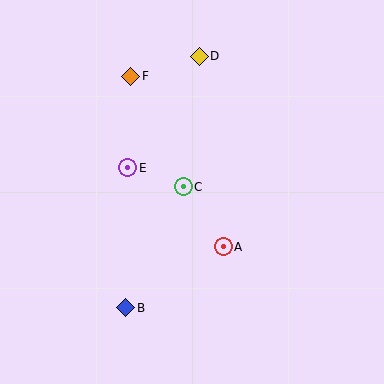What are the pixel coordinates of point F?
Point F is at (131, 76).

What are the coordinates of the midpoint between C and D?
The midpoint between C and D is at (191, 121).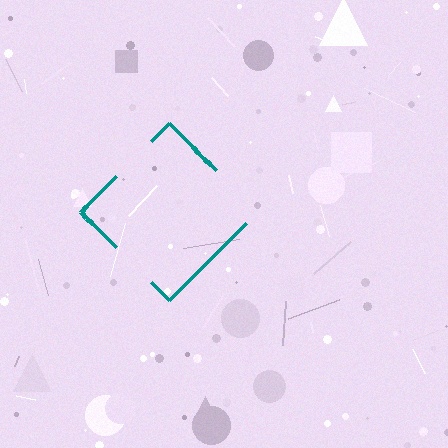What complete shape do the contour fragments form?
The contour fragments form a diamond.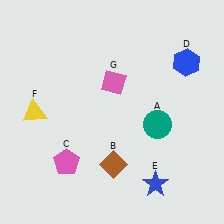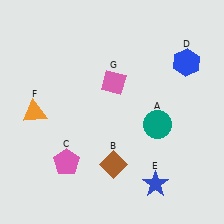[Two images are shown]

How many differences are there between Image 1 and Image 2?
There is 1 difference between the two images.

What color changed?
The triangle (F) changed from yellow in Image 1 to orange in Image 2.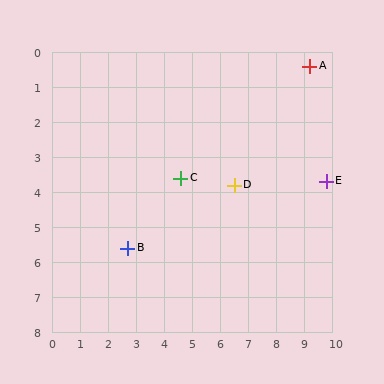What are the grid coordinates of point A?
Point A is at approximately (9.2, 0.4).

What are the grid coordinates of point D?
Point D is at approximately (6.5, 3.8).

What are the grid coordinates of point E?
Point E is at approximately (9.8, 3.7).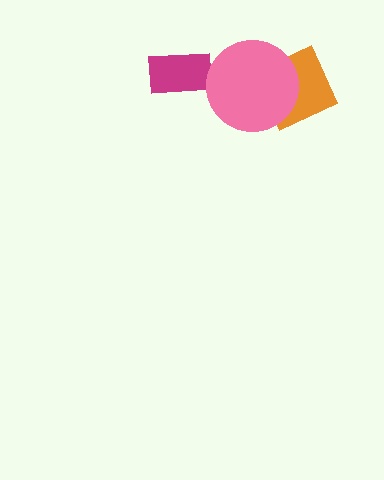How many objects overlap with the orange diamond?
1 object overlaps with the orange diamond.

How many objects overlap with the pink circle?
1 object overlaps with the pink circle.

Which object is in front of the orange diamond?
The pink circle is in front of the orange diamond.